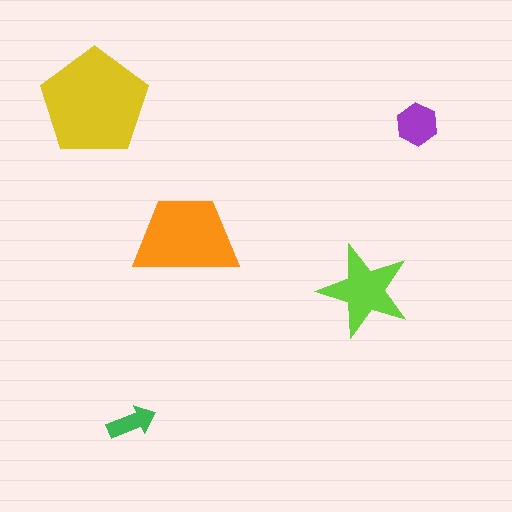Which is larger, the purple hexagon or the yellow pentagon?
The yellow pentagon.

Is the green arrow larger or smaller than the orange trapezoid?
Smaller.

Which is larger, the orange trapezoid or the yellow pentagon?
The yellow pentagon.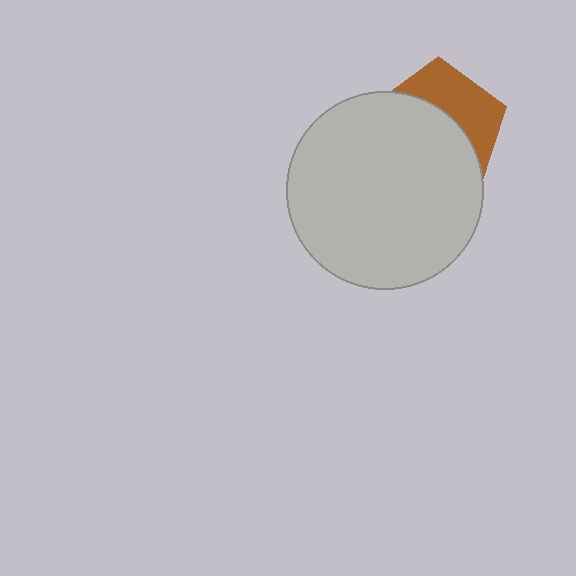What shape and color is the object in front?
The object in front is a light gray circle.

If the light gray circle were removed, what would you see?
You would see the complete brown pentagon.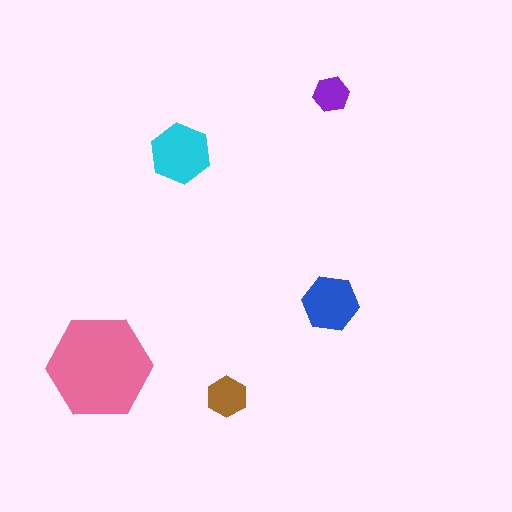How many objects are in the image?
There are 5 objects in the image.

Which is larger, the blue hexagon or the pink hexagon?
The pink one.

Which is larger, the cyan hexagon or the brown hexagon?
The cyan one.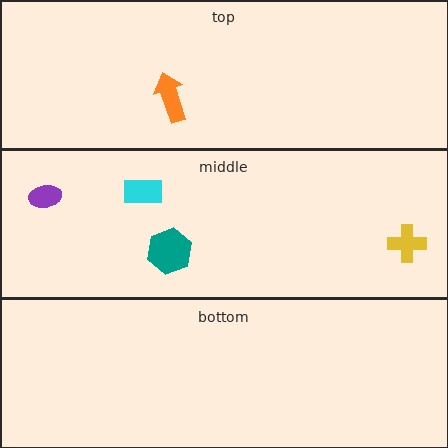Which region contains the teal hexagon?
The middle region.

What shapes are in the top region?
The orange arrow.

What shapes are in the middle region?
The teal hexagon, the cyan rectangle, the purple ellipse, the yellow cross.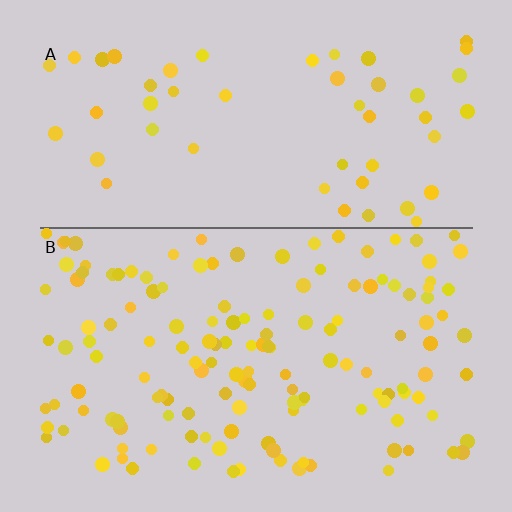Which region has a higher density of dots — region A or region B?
B (the bottom).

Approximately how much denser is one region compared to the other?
Approximately 2.7× — region B over region A.